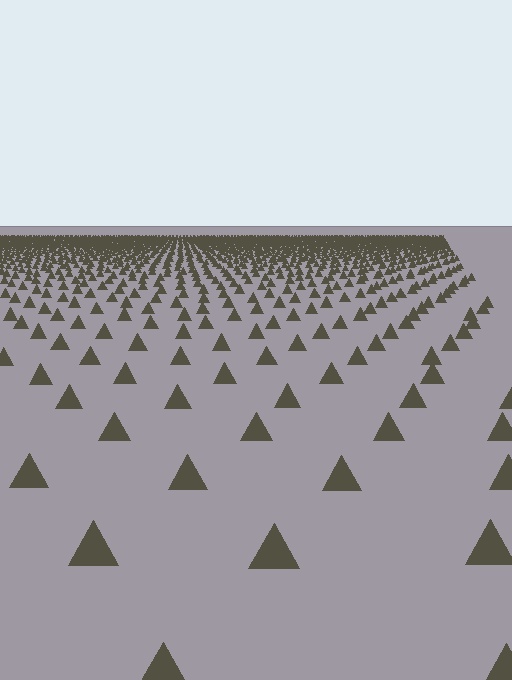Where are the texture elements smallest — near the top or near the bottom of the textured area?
Near the top.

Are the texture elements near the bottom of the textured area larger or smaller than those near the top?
Larger. Near the bottom, elements are closer to the viewer and appear at a bigger on-screen size.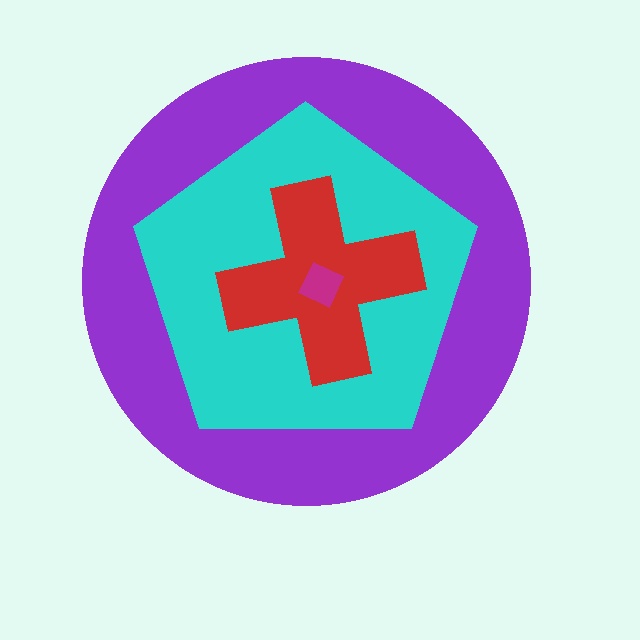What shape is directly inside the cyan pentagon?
The red cross.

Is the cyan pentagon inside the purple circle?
Yes.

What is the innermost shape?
The magenta diamond.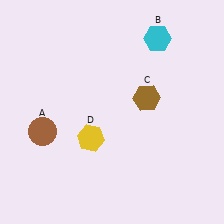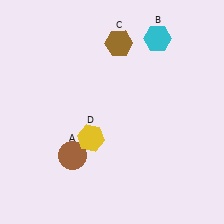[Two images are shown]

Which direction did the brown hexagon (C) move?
The brown hexagon (C) moved up.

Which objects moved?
The objects that moved are: the brown circle (A), the brown hexagon (C).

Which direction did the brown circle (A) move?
The brown circle (A) moved right.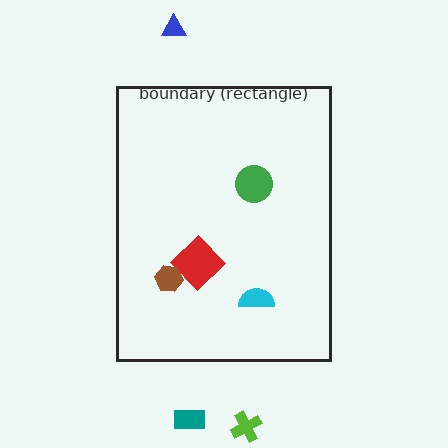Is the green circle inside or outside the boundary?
Inside.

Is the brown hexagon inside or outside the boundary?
Inside.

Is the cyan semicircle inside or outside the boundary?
Inside.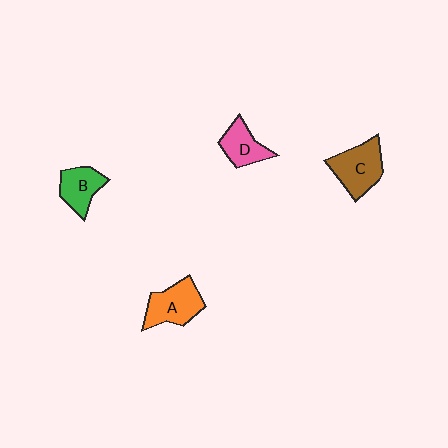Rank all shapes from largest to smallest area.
From largest to smallest: C (brown), A (orange), B (green), D (pink).